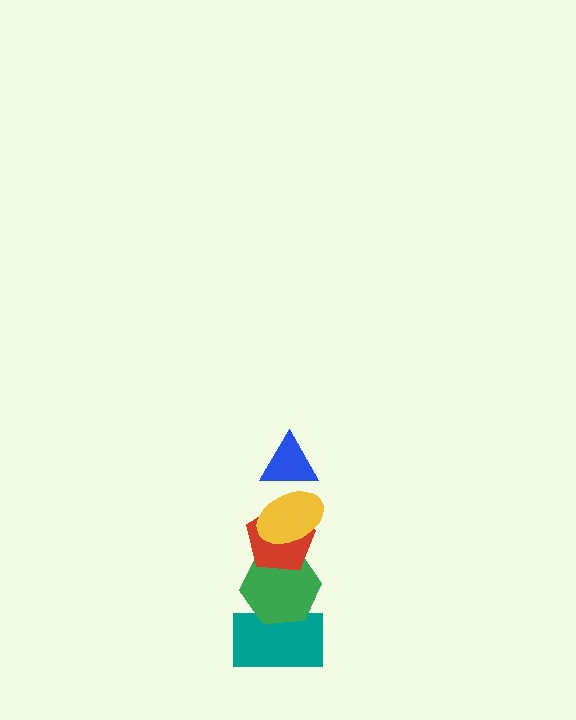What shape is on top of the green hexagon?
The red pentagon is on top of the green hexagon.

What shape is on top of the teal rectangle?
The green hexagon is on top of the teal rectangle.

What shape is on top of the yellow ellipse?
The blue triangle is on top of the yellow ellipse.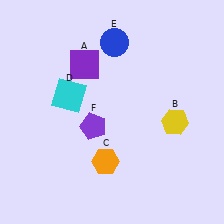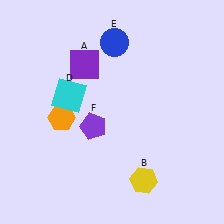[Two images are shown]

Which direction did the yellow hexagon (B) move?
The yellow hexagon (B) moved down.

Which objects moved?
The objects that moved are: the yellow hexagon (B), the orange hexagon (C).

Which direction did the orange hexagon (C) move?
The orange hexagon (C) moved up.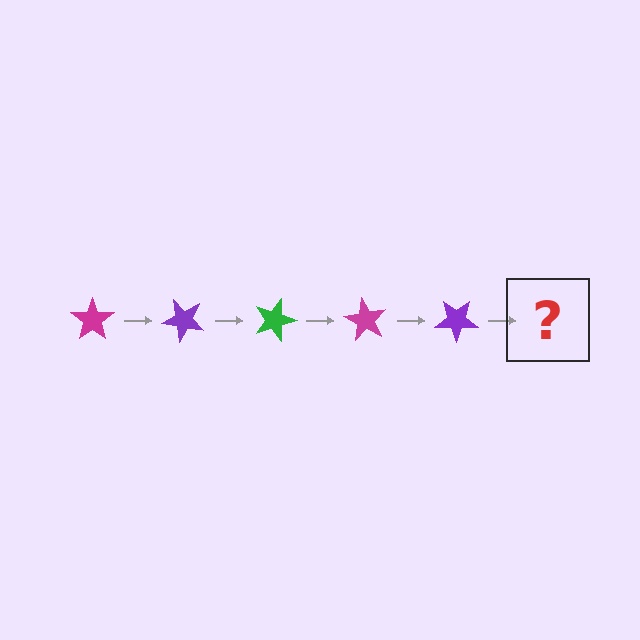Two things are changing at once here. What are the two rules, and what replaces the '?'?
The two rules are that it rotates 45 degrees each step and the color cycles through magenta, purple, and green. The '?' should be a green star, rotated 225 degrees from the start.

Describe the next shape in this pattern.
It should be a green star, rotated 225 degrees from the start.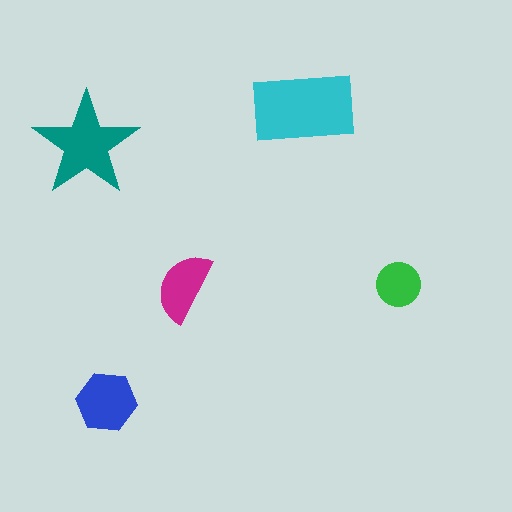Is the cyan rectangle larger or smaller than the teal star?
Larger.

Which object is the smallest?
The green circle.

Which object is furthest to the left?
The teal star is leftmost.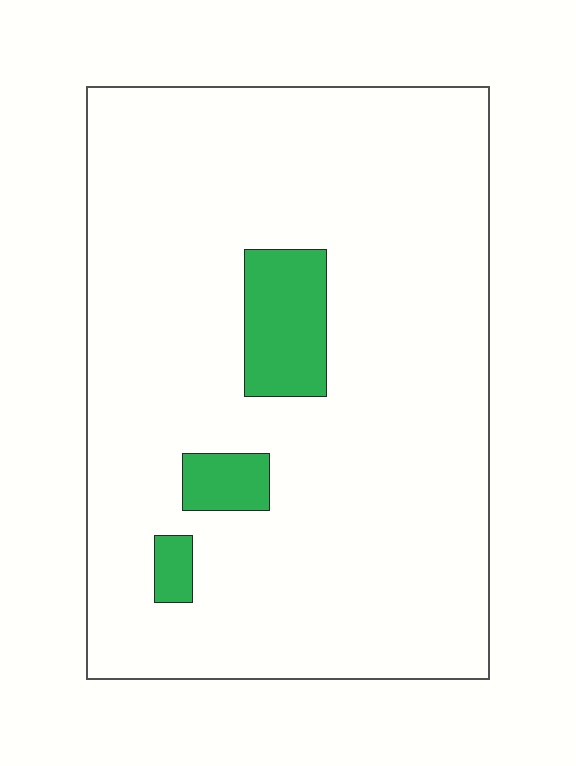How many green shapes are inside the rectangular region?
3.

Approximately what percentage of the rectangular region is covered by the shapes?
Approximately 10%.